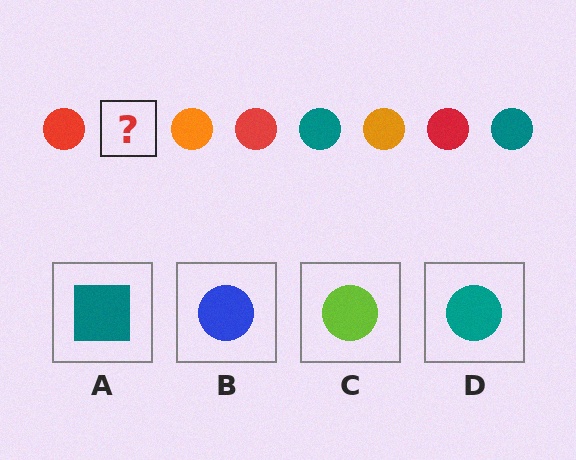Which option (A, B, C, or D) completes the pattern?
D.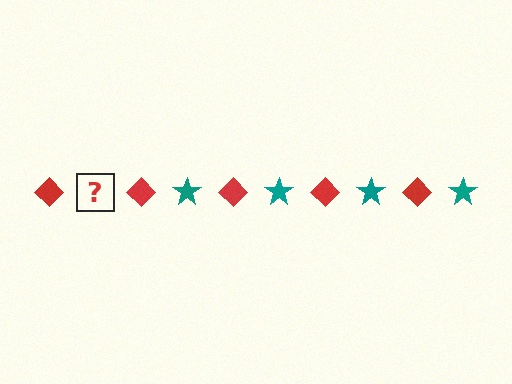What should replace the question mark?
The question mark should be replaced with a teal star.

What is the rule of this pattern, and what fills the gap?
The rule is that the pattern alternates between red diamond and teal star. The gap should be filled with a teal star.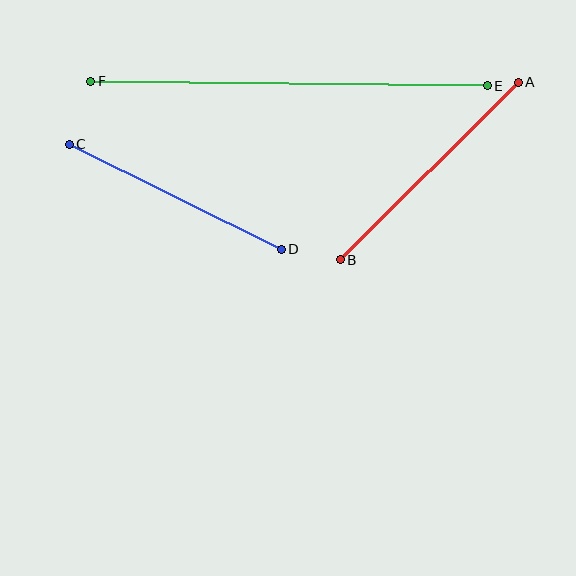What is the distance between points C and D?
The distance is approximately 237 pixels.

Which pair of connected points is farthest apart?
Points E and F are farthest apart.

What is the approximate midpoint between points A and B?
The midpoint is at approximately (429, 171) pixels.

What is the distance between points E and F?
The distance is approximately 397 pixels.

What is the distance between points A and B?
The distance is approximately 252 pixels.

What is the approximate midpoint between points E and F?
The midpoint is at approximately (289, 83) pixels.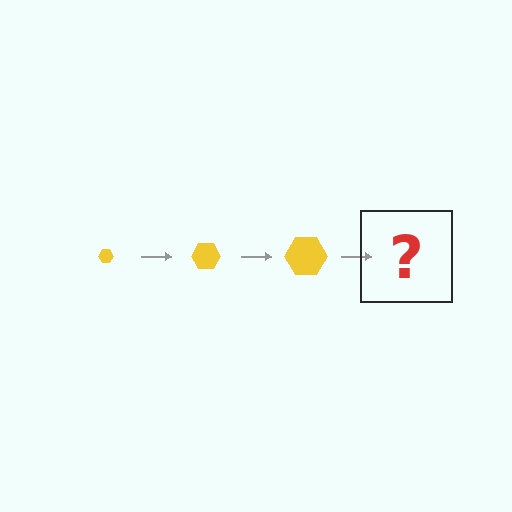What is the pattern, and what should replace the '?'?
The pattern is that the hexagon gets progressively larger each step. The '?' should be a yellow hexagon, larger than the previous one.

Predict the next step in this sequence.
The next step is a yellow hexagon, larger than the previous one.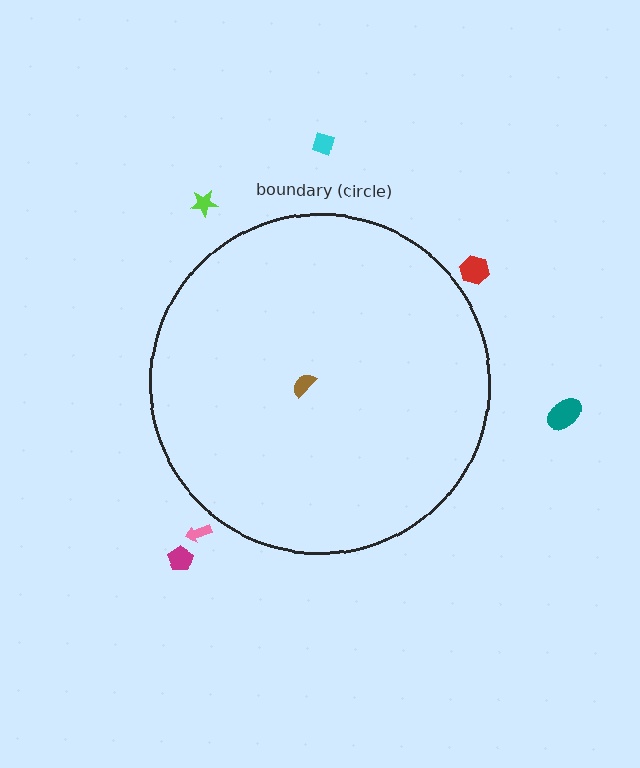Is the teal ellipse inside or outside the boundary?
Outside.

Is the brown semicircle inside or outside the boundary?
Inside.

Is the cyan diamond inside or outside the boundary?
Outside.